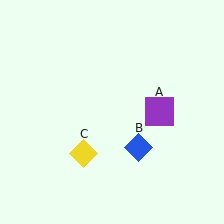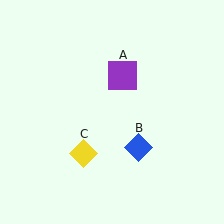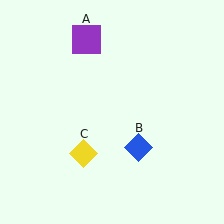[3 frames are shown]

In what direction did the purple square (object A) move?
The purple square (object A) moved up and to the left.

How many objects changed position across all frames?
1 object changed position: purple square (object A).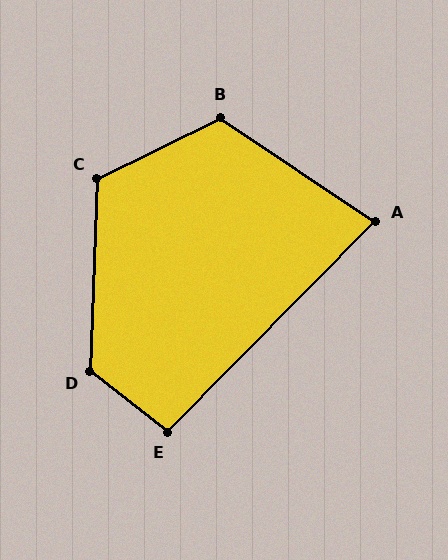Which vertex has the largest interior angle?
D, at approximately 126 degrees.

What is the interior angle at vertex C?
Approximately 119 degrees (obtuse).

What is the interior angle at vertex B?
Approximately 120 degrees (obtuse).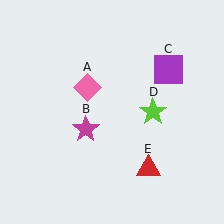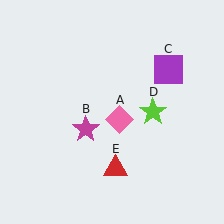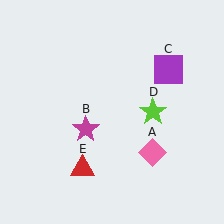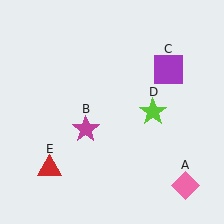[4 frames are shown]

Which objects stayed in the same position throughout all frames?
Magenta star (object B) and purple square (object C) and lime star (object D) remained stationary.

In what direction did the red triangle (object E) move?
The red triangle (object E) moved left.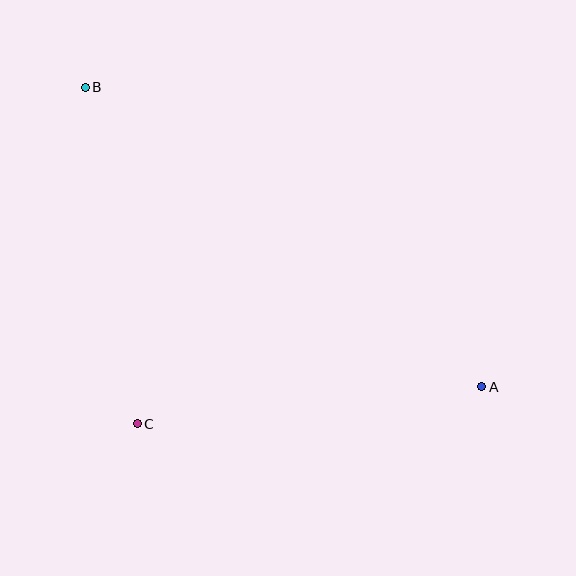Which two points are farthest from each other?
Points A and B are farthest from each other.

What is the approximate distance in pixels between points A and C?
The distance between A and C is approximately 346 pixels.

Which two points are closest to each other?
Points B and C are closest to each other.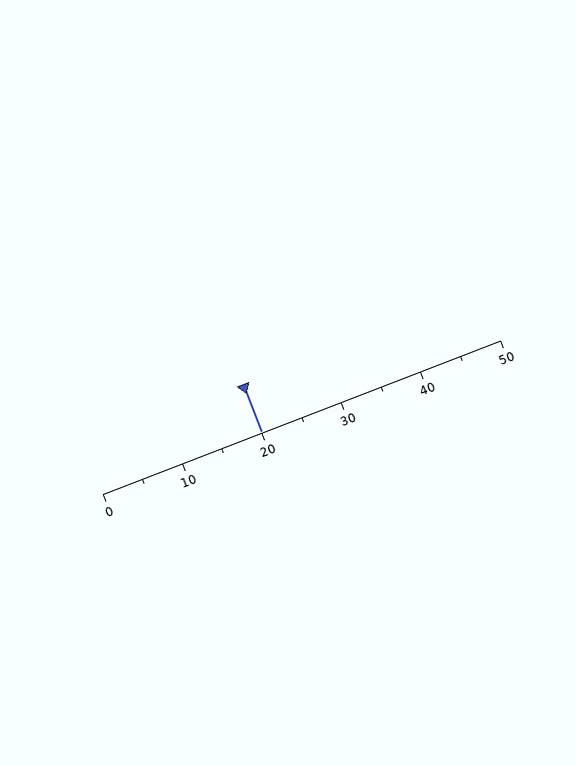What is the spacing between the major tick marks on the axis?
The major ticks are spaced 10 apart.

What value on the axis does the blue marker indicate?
The marker indicates approximately 20.